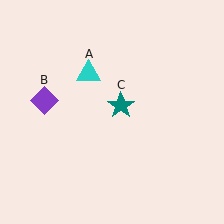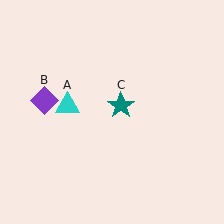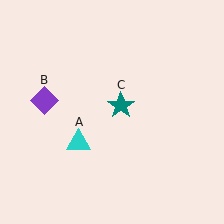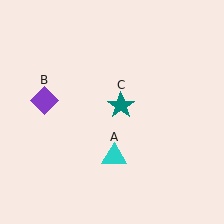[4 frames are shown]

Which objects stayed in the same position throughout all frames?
Purple diamond (object B) and teal star (object C) remained stationary.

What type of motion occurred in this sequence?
The cyan triangle (object A) rotated counterclockwise around the center of the scene.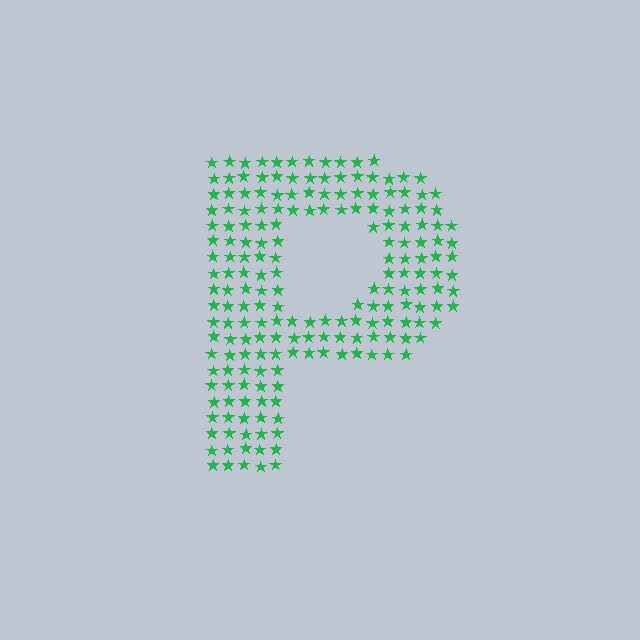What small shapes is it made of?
It is made of small stars.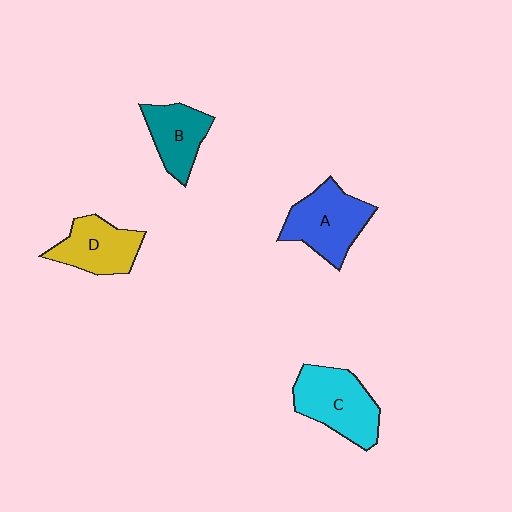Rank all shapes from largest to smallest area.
From largest to smallest: C (cyan), A (blue), D (yellow), B (teal).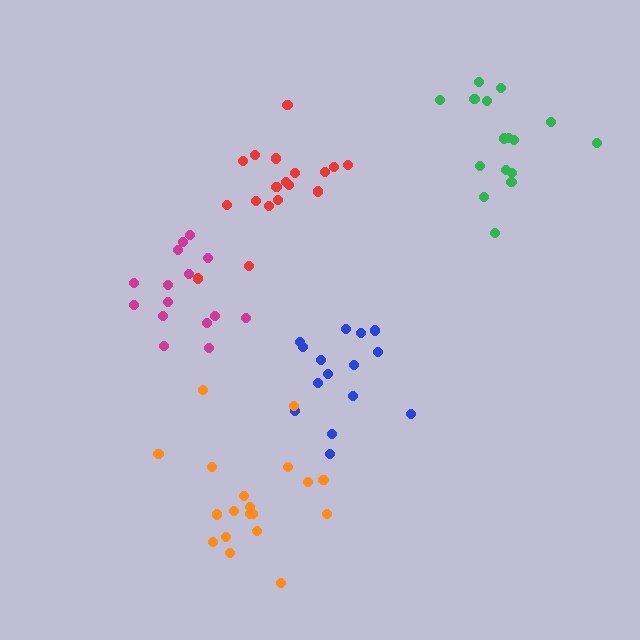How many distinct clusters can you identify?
There are 5 distinct clusters.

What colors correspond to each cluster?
The clusters are colored: blue, green, red, orange, magenta.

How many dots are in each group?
Group 1: 15 dots, Group 2: 16 dots, Group 3: 18 dots, Group 4: 19 dots, Group 5: 15 dots (83 total).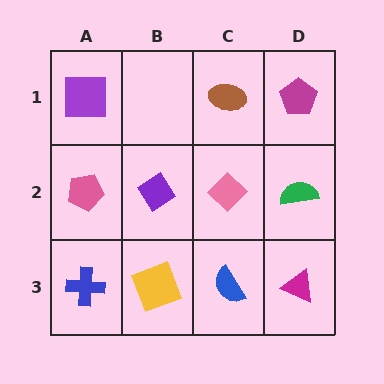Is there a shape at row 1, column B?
No, that cell is empty.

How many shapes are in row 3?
4 shapes.